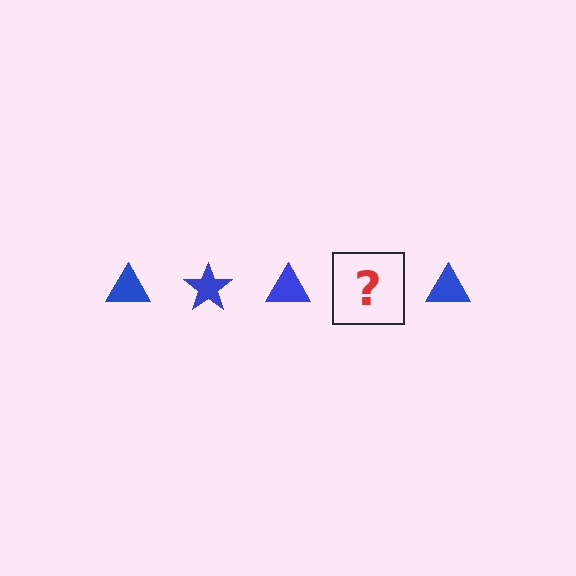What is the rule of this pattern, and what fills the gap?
The rule is that the pattern cycles through triangle, star shapes in blue. The gap should be filled with a blue star.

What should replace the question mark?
The question mark should be replaced with a blue star.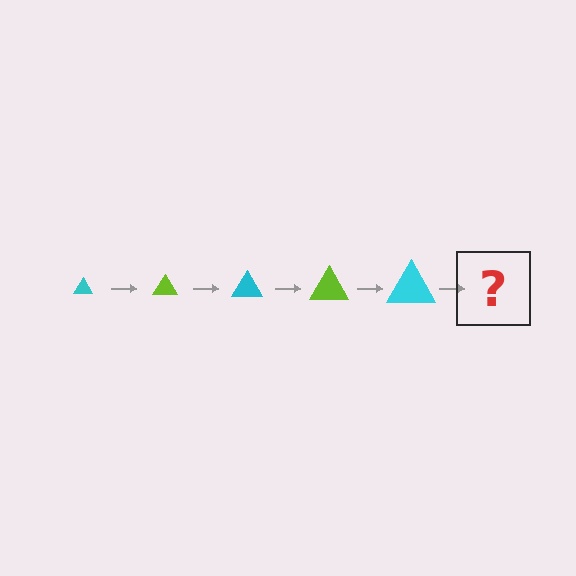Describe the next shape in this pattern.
It should be a lime triangle, larger than the previous one.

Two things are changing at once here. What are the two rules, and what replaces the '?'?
The two rules are that the triangle grows larger each step and the color cycles through cyan and lime. The '?' should be a lime triangle, larger than the previous one.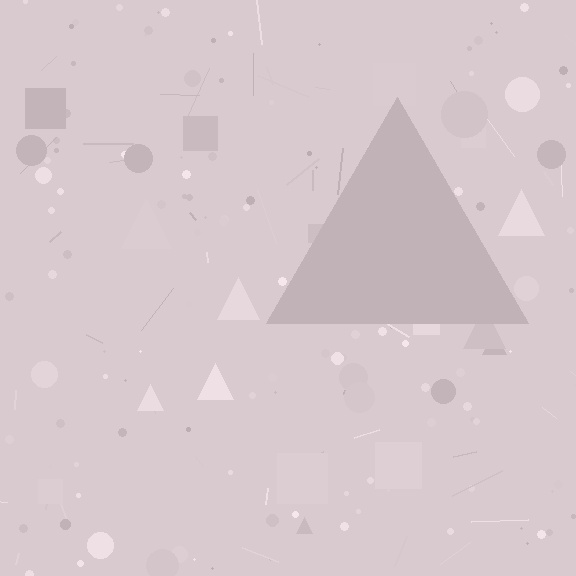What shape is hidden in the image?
A triangle is hidden in the image.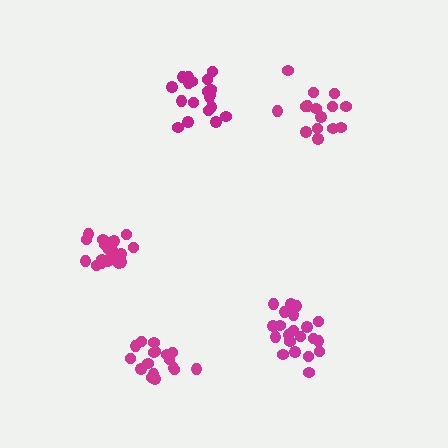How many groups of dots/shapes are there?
There are 5 groups.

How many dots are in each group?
Group 1: 20 dots, Group 2: 20 dots, Group 3: 21 dots, Group 4: 15 dots, Group 5: 17 dots (93 total).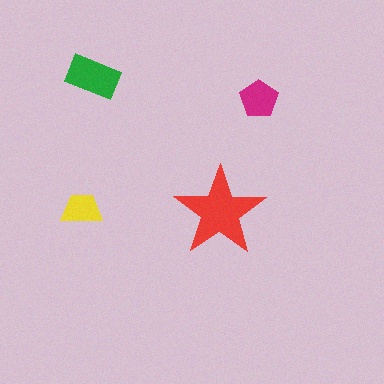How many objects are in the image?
There are 4 objects in the image.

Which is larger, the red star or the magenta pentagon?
The red star.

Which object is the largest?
The red star.